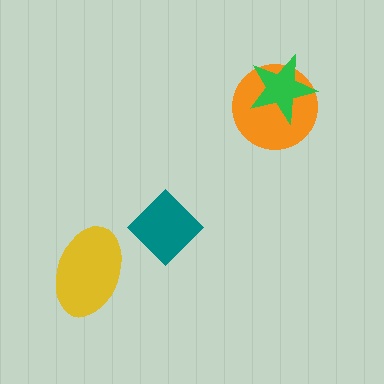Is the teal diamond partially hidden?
No, no other shape covers it.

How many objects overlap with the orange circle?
1 object overlaps with the orange circle.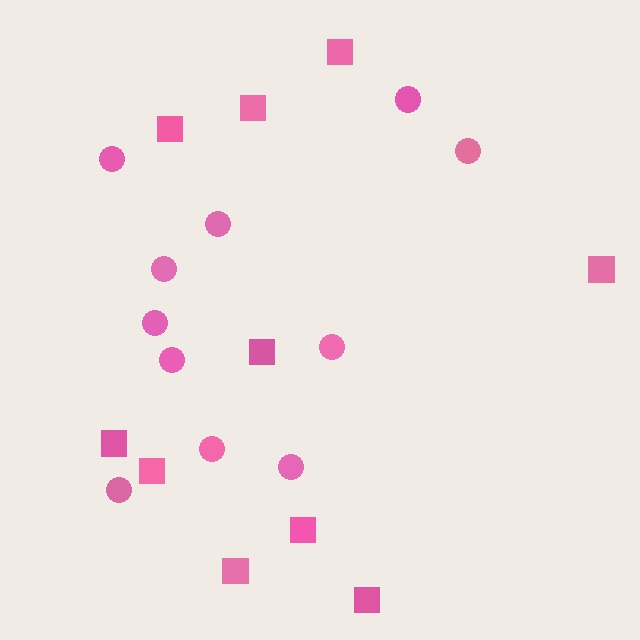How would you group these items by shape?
There are 2 groups: one group of circles (11) and one group of squares (10).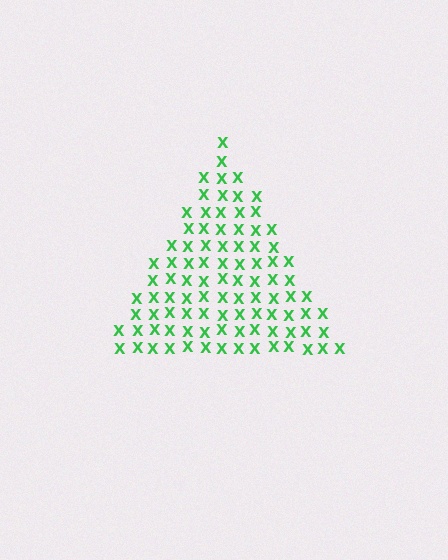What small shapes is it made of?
It is made of small letter X's.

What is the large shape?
The large shape is a triangle.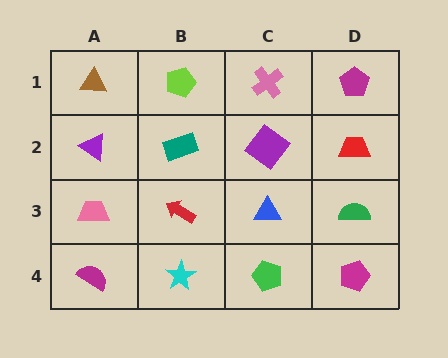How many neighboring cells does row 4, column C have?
3.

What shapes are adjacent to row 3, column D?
A red trapezoid (row 2, column D), a magenta pentagon (row 4, column D), a blue triangle (row 3, column C).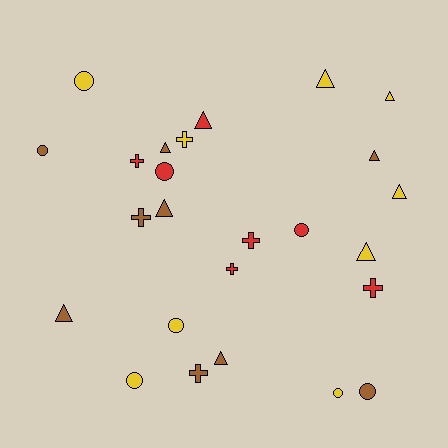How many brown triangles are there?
There are 5 brown triangles.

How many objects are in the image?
There are 25 objects.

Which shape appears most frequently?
Triangle, with 10 objects.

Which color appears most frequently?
Yellow, with 9 objects.